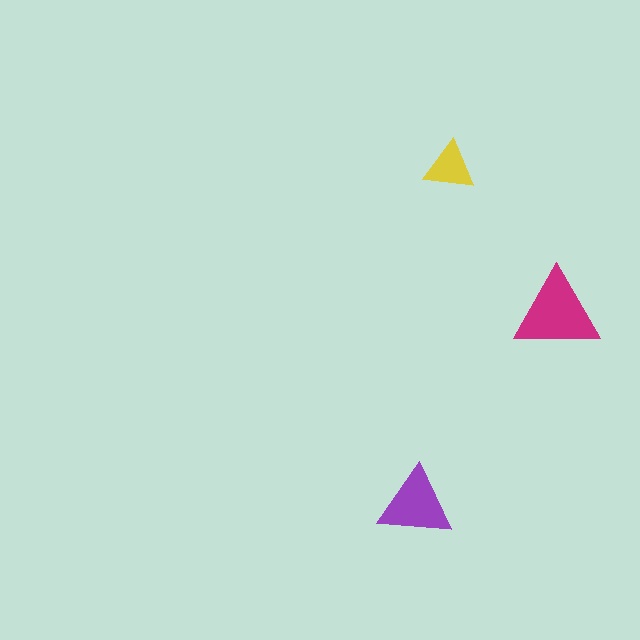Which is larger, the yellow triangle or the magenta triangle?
The magenta one.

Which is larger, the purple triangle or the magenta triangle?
The magenta one.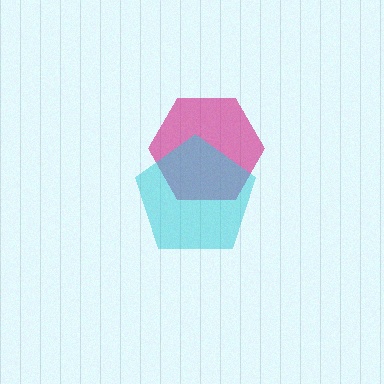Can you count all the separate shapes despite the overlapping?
Yes, there are 2 separate shapes.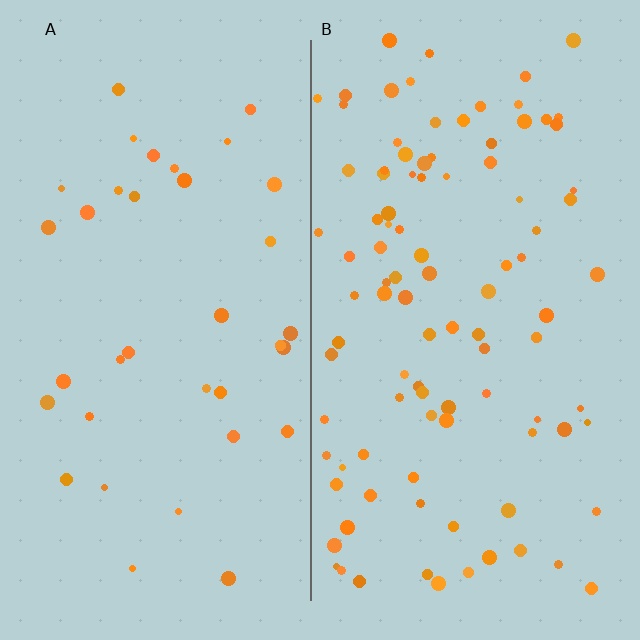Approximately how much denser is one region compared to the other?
Approximately 2.8× — region B over region A.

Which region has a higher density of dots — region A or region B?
B (the right).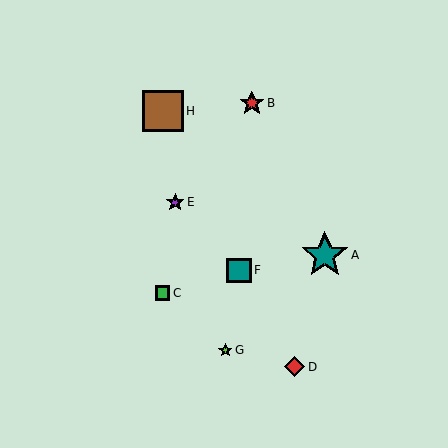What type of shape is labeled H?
Shape H is a brown square.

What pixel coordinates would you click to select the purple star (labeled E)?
Click at (175, 202) to select the purple star E.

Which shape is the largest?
The teal star (labeled A) is the largest.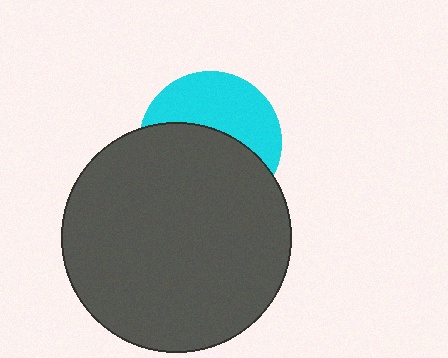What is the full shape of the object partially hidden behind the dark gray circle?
The partially hidden object is a cyan circle.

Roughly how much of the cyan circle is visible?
A small part of it is visible (roughly 44%).